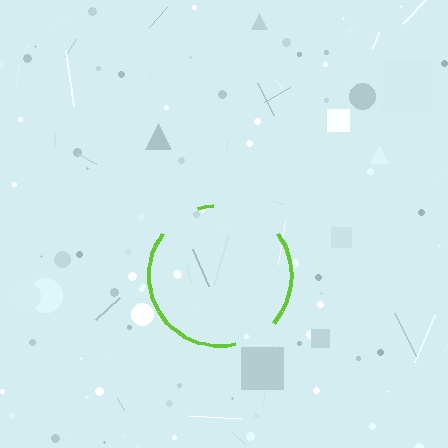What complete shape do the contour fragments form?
The contour fragments form a circle.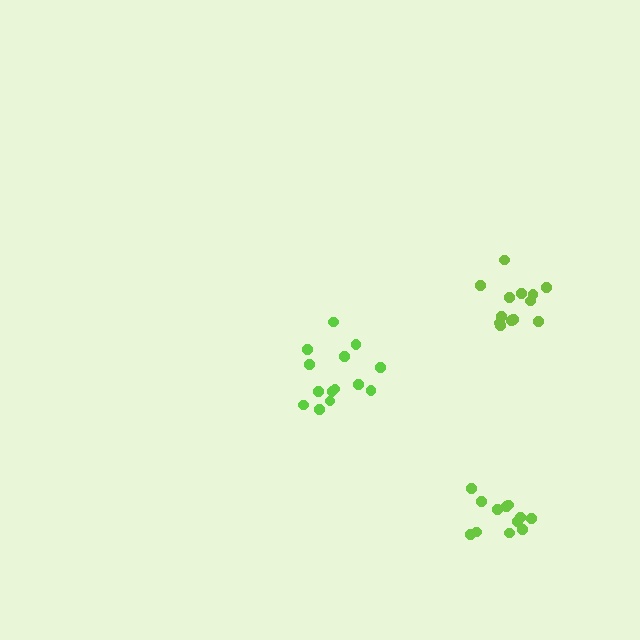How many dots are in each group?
Group 1: 13 dots, Group 2: 14 dots, Group 3: 12 dots (39 total).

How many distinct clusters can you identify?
There are 3 distinct clusters.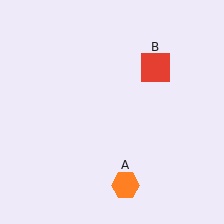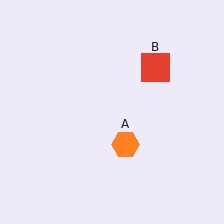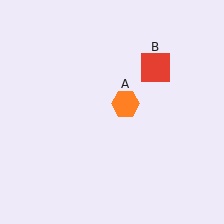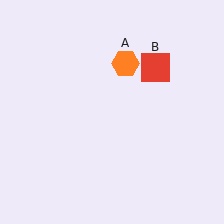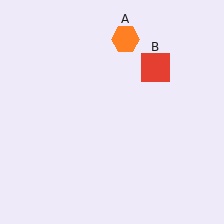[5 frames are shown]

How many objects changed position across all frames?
1 object changed position: orange hexagon (object A).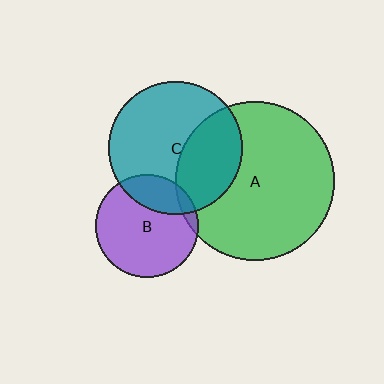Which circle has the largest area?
Circle A (green).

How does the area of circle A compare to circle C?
Approximately 1.4 times.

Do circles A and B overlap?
Yes.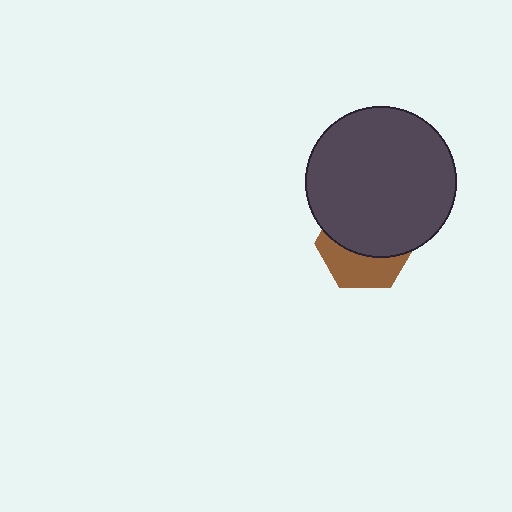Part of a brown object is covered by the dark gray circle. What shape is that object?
It is a hexagon.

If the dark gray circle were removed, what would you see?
You would see the complete brown hexagon.